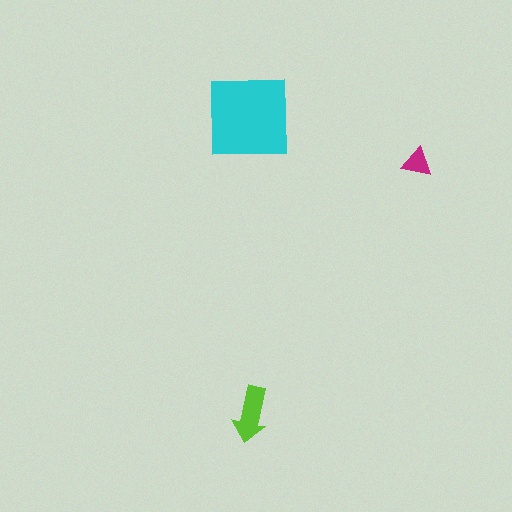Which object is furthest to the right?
The magenta triangle is rightmost.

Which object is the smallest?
The magenta triangle.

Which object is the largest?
The cyan square.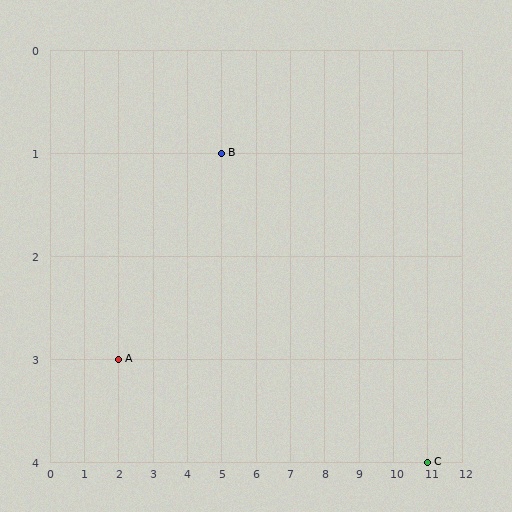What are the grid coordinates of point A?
Point A is at grid coordinates (2, 3).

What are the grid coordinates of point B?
Point B is at grid coordinates (5, 1).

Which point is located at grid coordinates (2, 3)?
Point A is at (2, 3).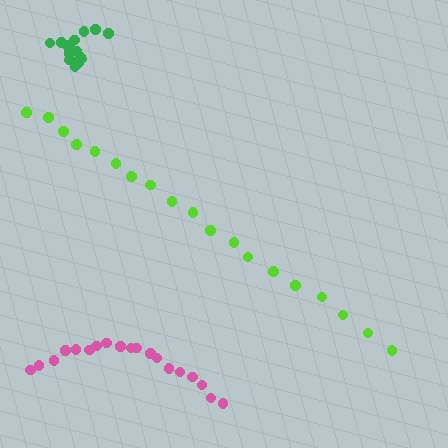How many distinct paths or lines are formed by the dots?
There are 3 distinct paths.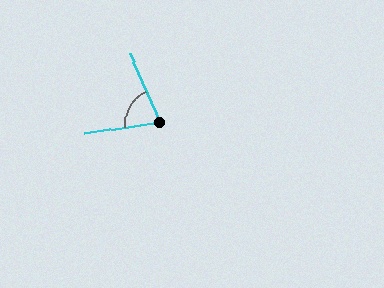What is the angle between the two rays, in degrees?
Approximately 75 degrees.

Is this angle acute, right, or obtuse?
It is acute.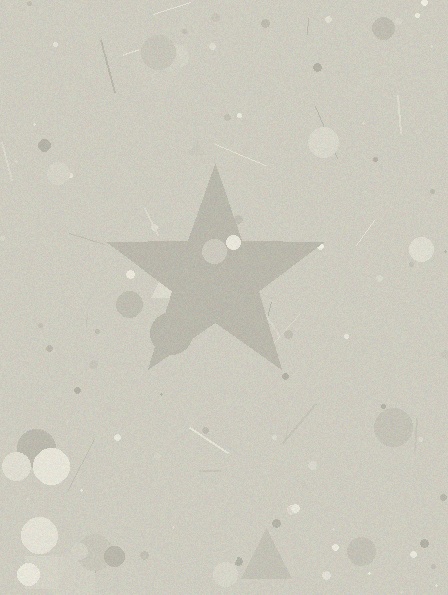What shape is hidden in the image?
A star is hidden in the image.